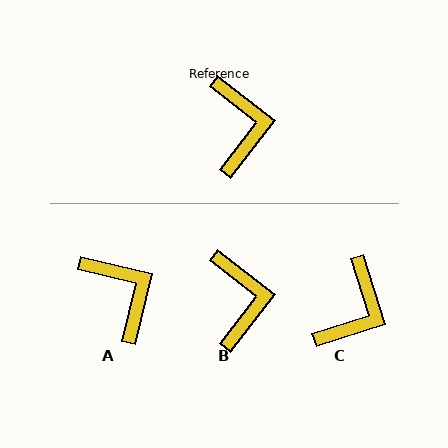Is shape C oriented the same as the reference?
No, it is off by about 34 degrees.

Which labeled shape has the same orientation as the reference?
B.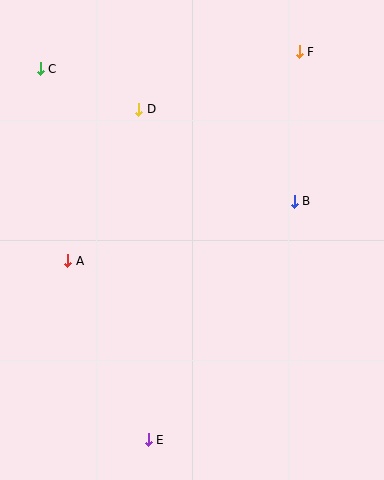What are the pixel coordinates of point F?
Point F is at (299, 52).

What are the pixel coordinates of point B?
Point B is at (294, 201).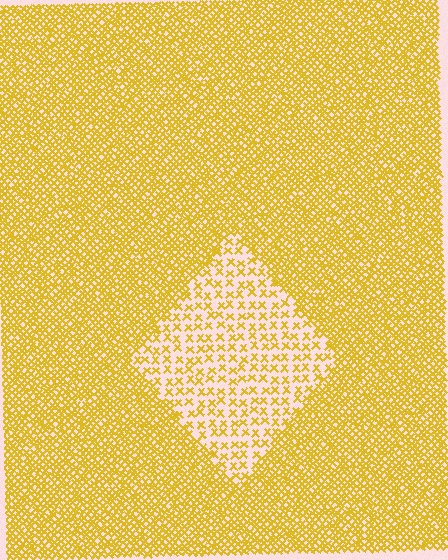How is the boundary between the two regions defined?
The boundary is defined by a change in element density (approximately 2.7x ratio). All elements are the same color, size, and shape.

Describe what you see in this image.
The image contains small yellow elements arranged at two different densities. A diamond-shaped region is visible where the elements are less densely packed than the surrounding area.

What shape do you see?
I see a diamond.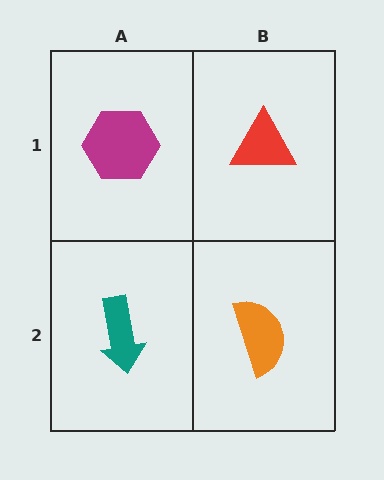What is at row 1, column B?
A red triangle.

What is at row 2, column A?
A teal arrow.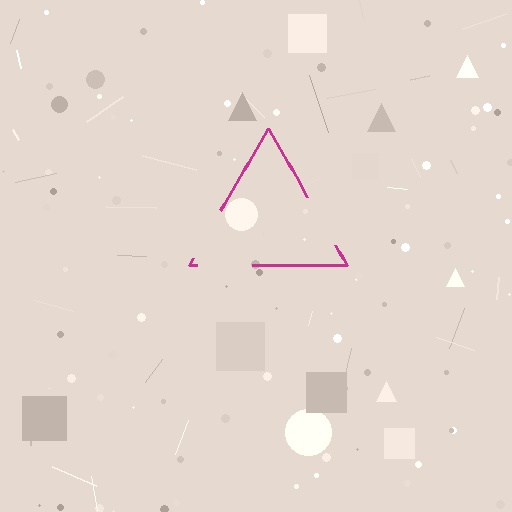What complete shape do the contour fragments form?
The contour fragments form a triangle.